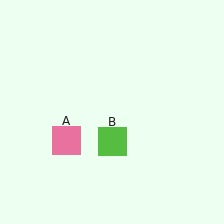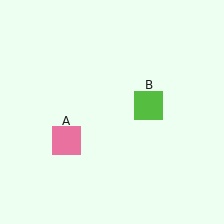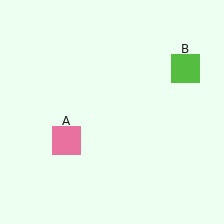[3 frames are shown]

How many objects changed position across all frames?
1 object changed position: lime square (object B).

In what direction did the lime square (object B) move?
The lime square (object B) moved up and to the right.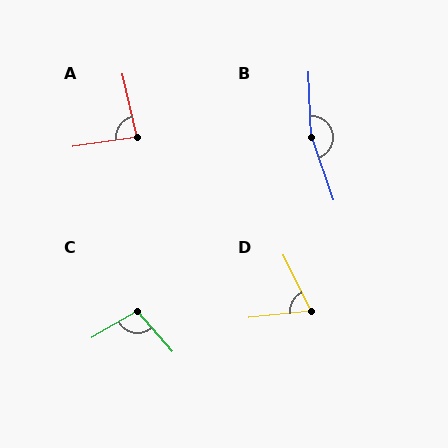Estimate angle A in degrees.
Approximately 85 degrees.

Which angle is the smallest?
D, at approximately 70 degrees.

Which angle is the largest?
B, at approximately 164 degrees.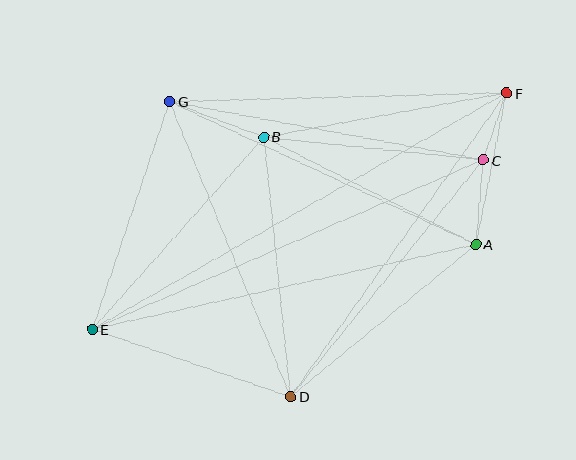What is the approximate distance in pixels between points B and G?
The distance between B and G is approximately 100 pixels.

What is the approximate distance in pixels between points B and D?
The distance between B and D is approximately 261 pixels.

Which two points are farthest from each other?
Points E and F are farthest from each other.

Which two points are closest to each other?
Points C and F are closest to each other.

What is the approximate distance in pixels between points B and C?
The distance between B and C is approximately 221 pixels.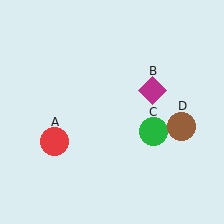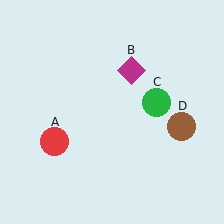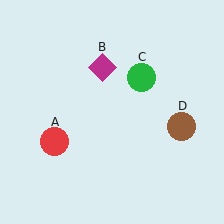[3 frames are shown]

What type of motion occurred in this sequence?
The magenta diamond (object B), green circle (object C) rotated counterclockwise around the center of the scene.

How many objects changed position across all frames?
2 objects changed position: magenta diamond (object B), green circle (object C).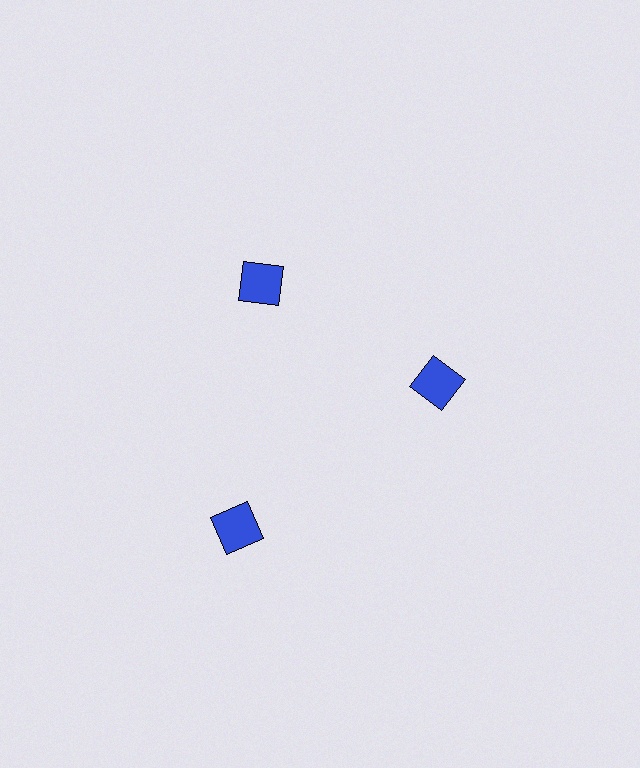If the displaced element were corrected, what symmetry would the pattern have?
It would have 3-fold rotational symmetry — the pattern would map onto itself every 120 degrees.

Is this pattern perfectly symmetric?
No. The 3 blue squares are arranged in a ring, but one element near the 7 o'clock position is pushed outward from the center, breaking the 3-fold rotational symmetry.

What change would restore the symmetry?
The symmetry would be restored by moving it inward, back onto the ring so that all 3 squares sit at equal angles and equal distance from the center.